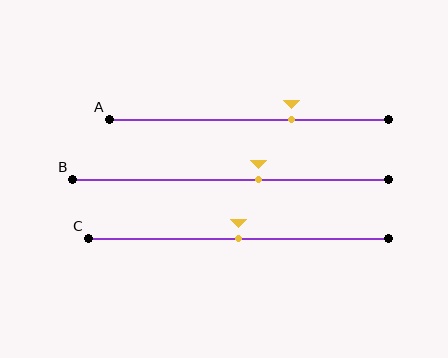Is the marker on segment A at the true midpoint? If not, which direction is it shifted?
No, the marker on segment A is shifted to the right by about 15% of the segment length.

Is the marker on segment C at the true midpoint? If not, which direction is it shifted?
Yes, the marker on segment C is at the true midpoint.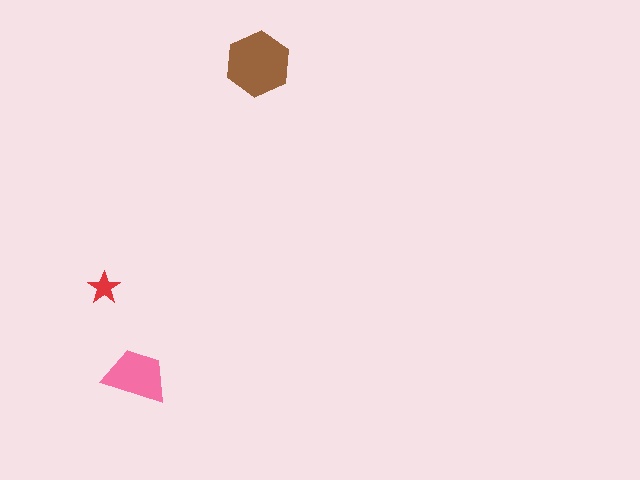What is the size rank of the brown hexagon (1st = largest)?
1st.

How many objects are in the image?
There are 3 objects in the image.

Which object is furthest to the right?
The brown hexagon is rightmost.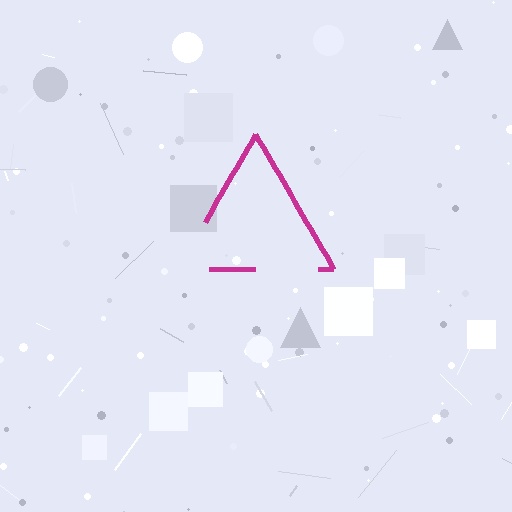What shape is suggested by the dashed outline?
The dashed outline suggests a triangle.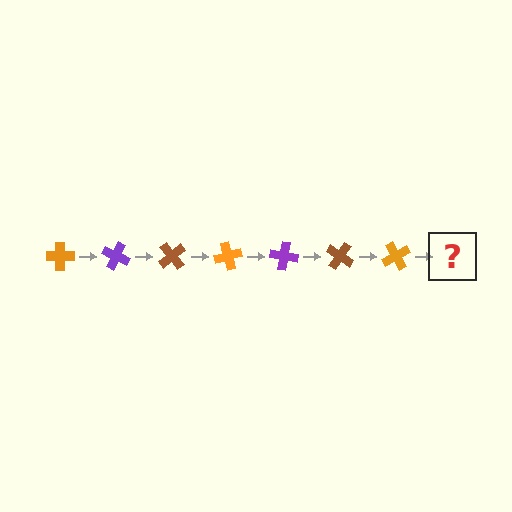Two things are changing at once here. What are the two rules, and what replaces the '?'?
The two rules are that it rotates 25 degrees each step and the color cycles through orange, purple, and brown. The '?' should be a purple cross, rotated 175 degrees from the start.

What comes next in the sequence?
The next element should be a purple cross, rotated 175 degrees from the start.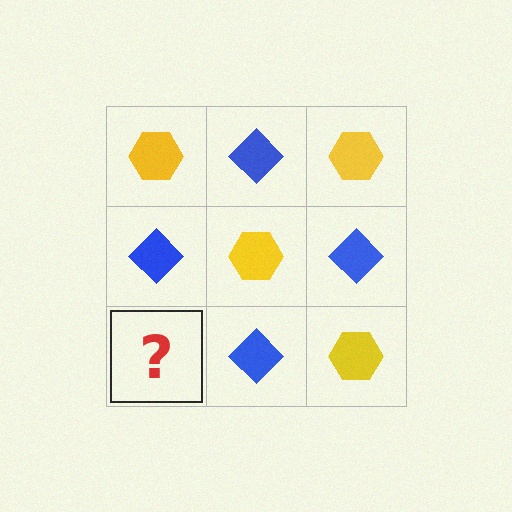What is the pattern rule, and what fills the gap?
The rule is that it alternates yellow hexagon and blue diamond in a checkerboard pattern. The gap should be filled with a yellow hexagon.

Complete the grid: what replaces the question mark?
The question mark should be replaced with a yellow hexagon.